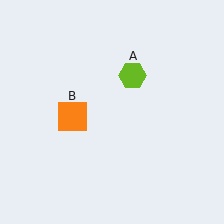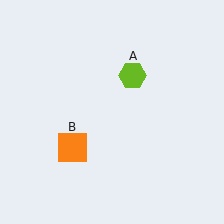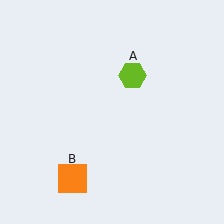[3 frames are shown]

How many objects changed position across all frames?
1 object changed position: orange square (object B).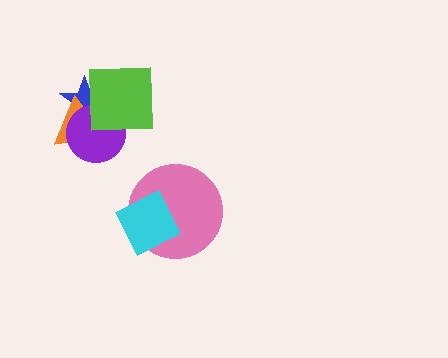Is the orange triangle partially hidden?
Yes, it is partially covered by another shape.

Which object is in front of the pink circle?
The cyan diamond is in front of the pink circle.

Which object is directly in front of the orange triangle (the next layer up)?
The purple circle is directly in front of the orange triangle.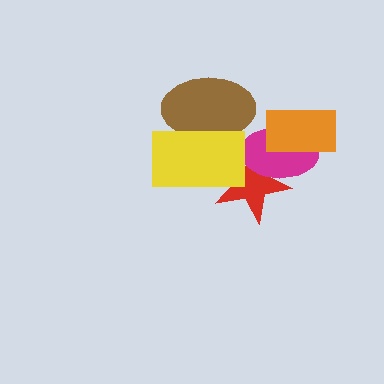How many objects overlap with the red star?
2 objects overlap with the red star.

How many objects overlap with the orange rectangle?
1 object overlaps with the orange rectangle.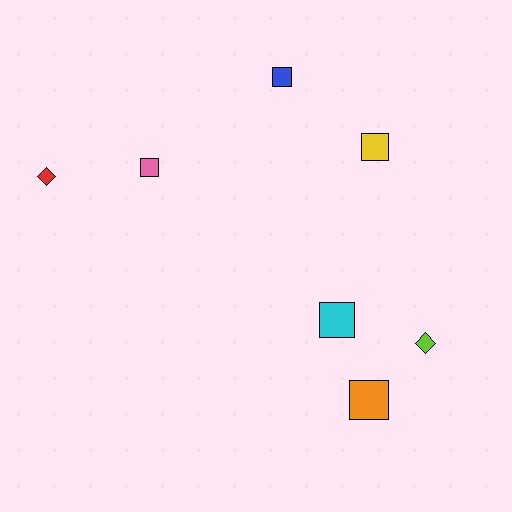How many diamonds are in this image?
There are 2 diamonds.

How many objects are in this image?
There are 7 objects.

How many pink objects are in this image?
There is 1 pink object.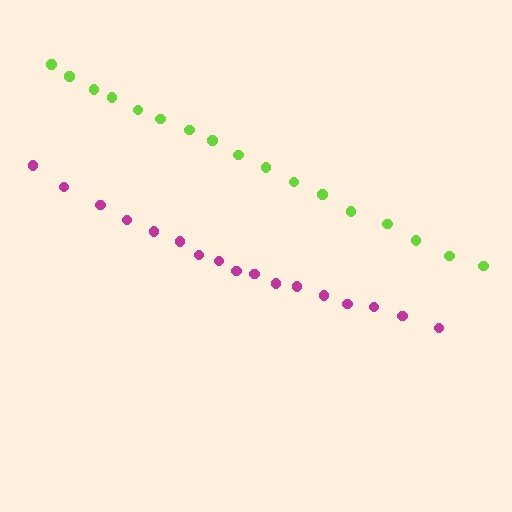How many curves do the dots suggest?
There are 2 distinct paths.